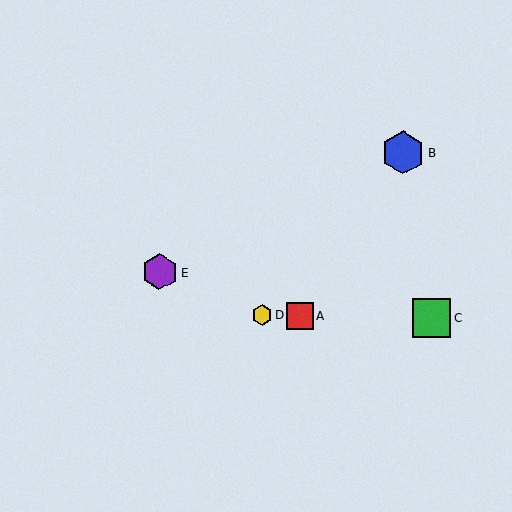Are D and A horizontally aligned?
Yes, both are at y≈315.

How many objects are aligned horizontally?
3 objects (A, C, D) are aligned horizontally.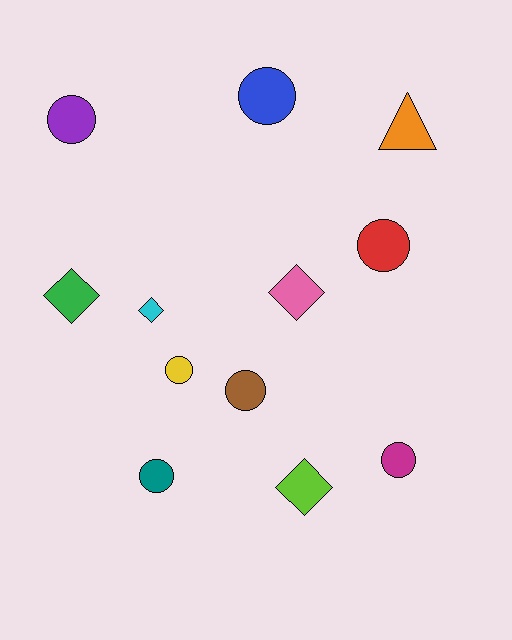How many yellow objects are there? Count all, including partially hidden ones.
There is 1 yellow object.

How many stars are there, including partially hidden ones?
There are no stars.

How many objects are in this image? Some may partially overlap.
There are 12 objects.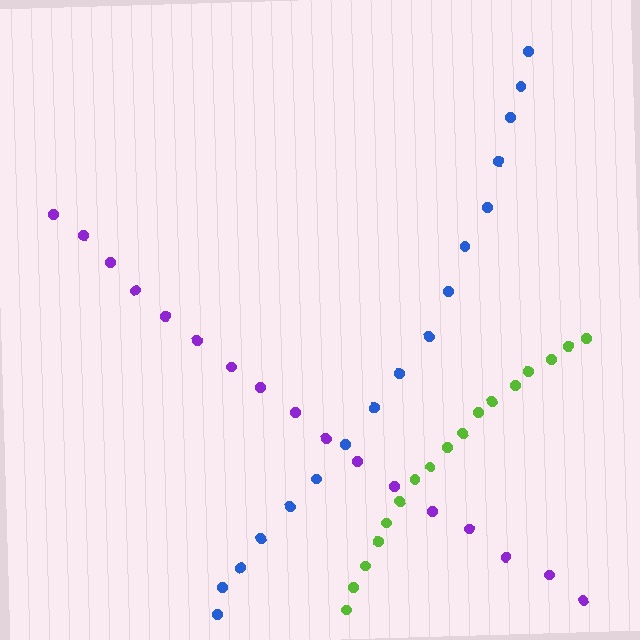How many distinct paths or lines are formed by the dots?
There are 3 distinct paths.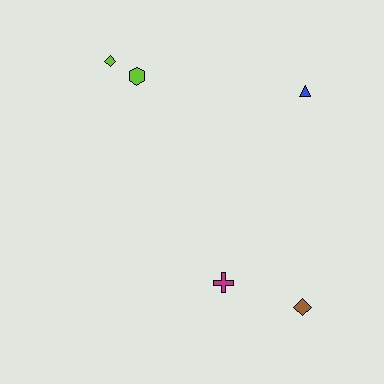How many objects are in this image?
There are 5 objects.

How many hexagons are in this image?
There is 1 hexagon.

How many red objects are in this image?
There are no red objects.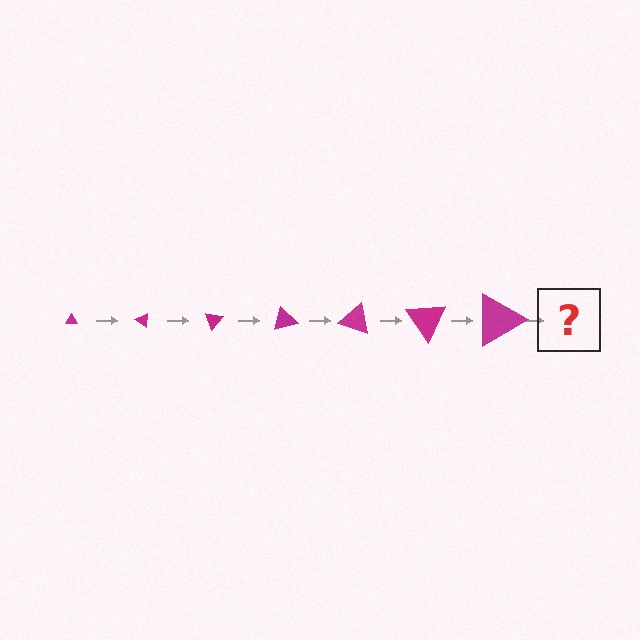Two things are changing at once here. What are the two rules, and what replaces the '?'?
The two rules are that the triangle grows larger each step and it rotates 35 degrees each step. The '?' should be a triangle, larger than the previous one and rotated 245 degrees from the start.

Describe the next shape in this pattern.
It should be a triangle, larger than the previous one and rotated 245 degrees from the start.